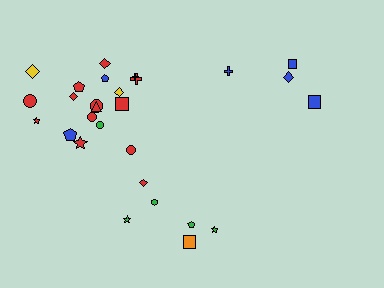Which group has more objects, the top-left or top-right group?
The top-left group.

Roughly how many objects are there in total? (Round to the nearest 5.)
Roughly 30 objects in total.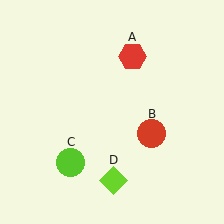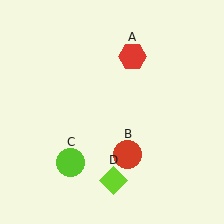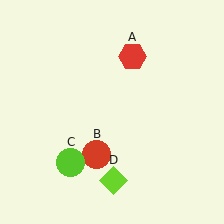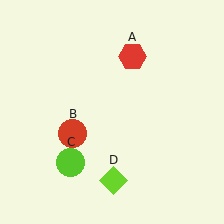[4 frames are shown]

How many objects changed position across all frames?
1 object changed position: red circle (object B).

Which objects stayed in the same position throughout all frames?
Red hexagon (object A) and lime circle (object C) and lime diamond (object D) remained stationary.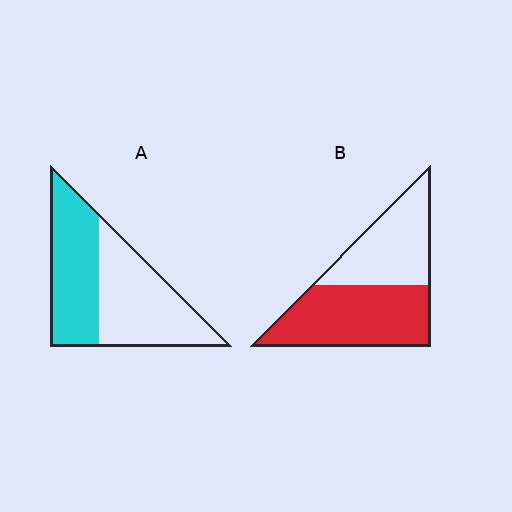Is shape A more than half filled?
Roughly half.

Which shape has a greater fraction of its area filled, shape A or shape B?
Shape B.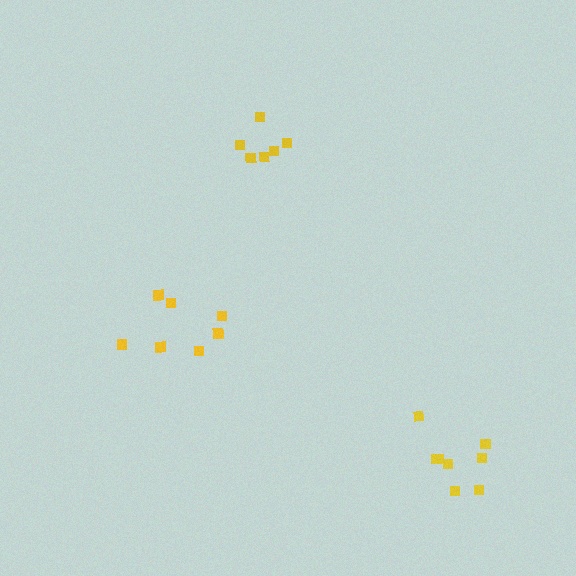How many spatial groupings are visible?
There are 3 spatial groupings.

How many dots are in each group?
Group 1: 6 dots, Group 2: 7 dots, Group 3: 8 dots (21 total).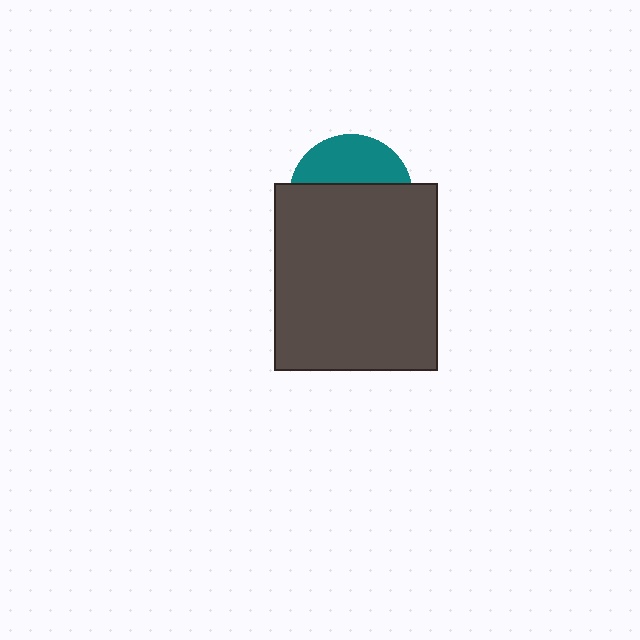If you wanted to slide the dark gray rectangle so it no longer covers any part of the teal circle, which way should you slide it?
Slide it down — that is the most direct way to separate the two shapes.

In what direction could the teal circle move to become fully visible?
The teal circle could move up. That would shift it out from behind the dark gray rectangle entirely.